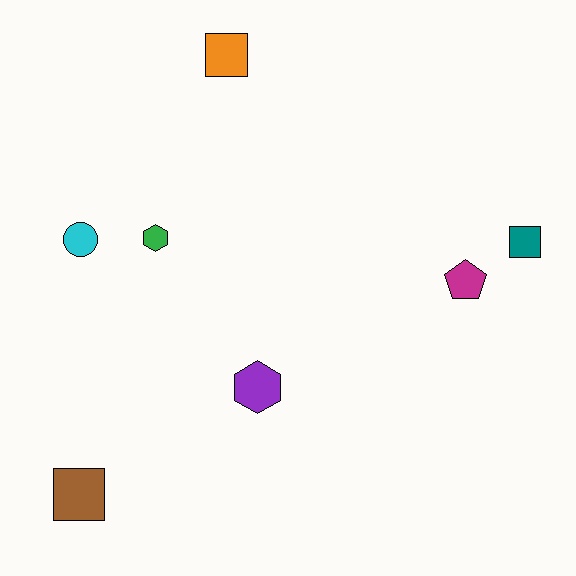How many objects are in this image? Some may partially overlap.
There are 7 objects.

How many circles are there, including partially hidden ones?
There is 1 circle.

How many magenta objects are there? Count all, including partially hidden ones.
There is 1 magenta object.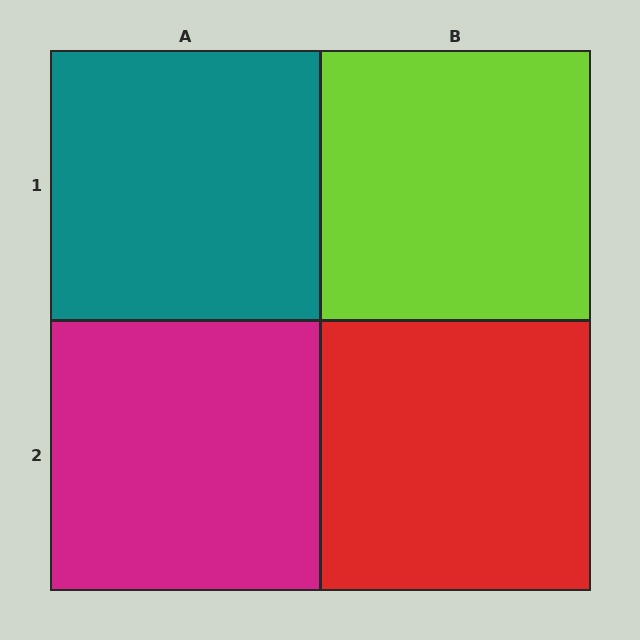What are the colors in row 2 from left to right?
Magenta, red.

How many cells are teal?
1 cell is teal.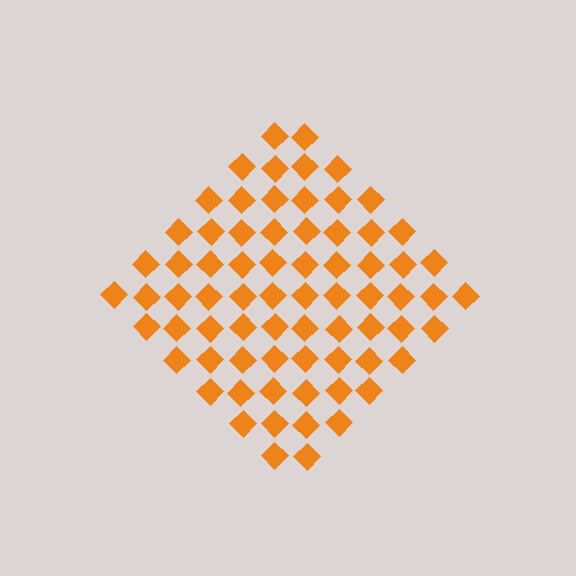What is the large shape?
The large shape is a diamond.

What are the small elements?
The small elements are diamonds.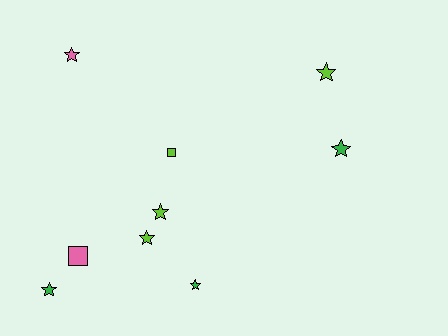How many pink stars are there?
There is 1 pink star.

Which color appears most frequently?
Lime, with 4 objects.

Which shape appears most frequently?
Star, with 7 objects.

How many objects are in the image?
There are 9 objects.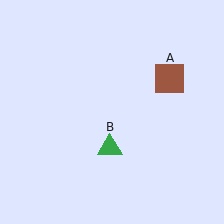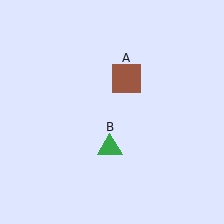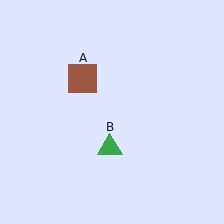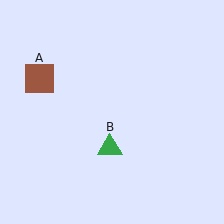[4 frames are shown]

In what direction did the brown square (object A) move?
The brown square (object A) moved left.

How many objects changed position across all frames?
1 object changed position: brown square (object A).